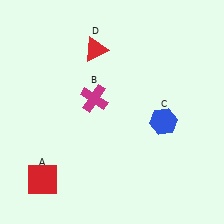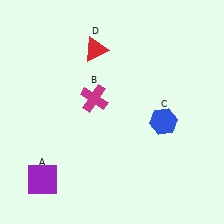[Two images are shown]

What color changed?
The square (A) changed from red in Image 1 to purple in Image 2.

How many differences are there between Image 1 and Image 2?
There is 1 difference between the two images.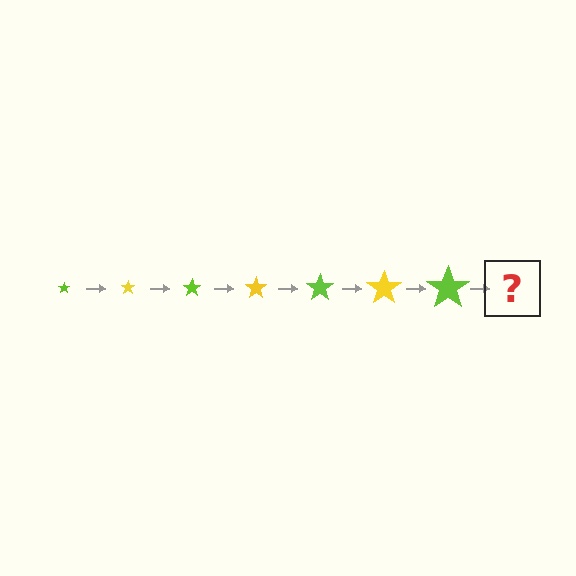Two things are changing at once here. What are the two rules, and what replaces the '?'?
The two rules are that the star grows larger each step and the color cycles through lime and yellow. The '?' should be a yellow star, larger than the previous one.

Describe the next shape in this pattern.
It should be a yellow star, larger than the previous one.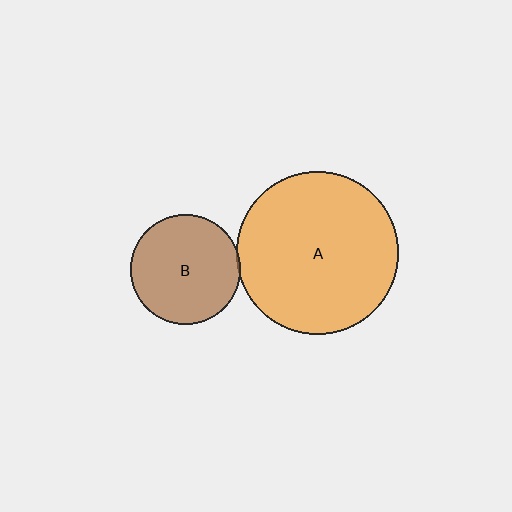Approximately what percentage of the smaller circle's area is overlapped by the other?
Approximately 5%.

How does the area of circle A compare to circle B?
Approximately 2.2 times.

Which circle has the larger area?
Circle A (orange).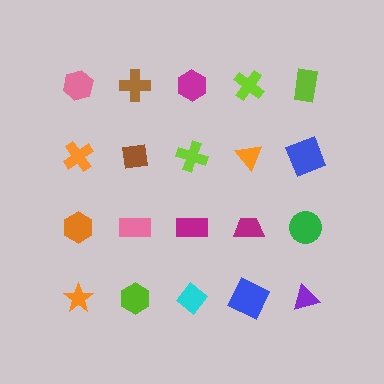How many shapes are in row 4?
5 shapes.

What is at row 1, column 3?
A magenta hexagon.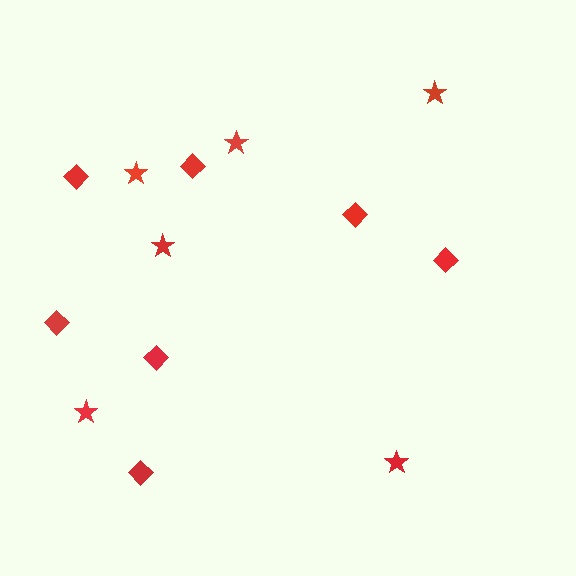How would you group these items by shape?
There are 2 groups: one group of diamonds (7) and one group of stars (6).